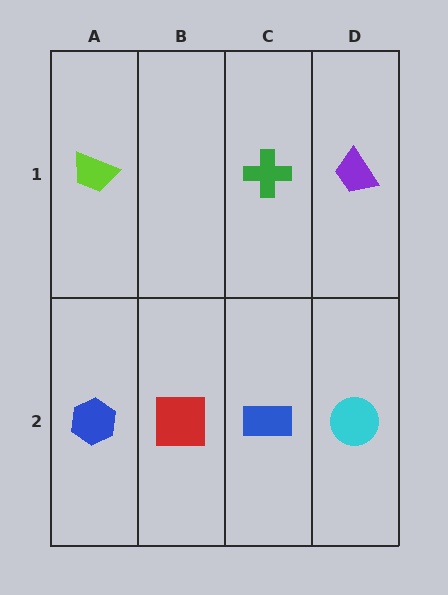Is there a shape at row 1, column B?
No, that cell is empty.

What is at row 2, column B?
A red square.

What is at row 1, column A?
A lime trapezoid.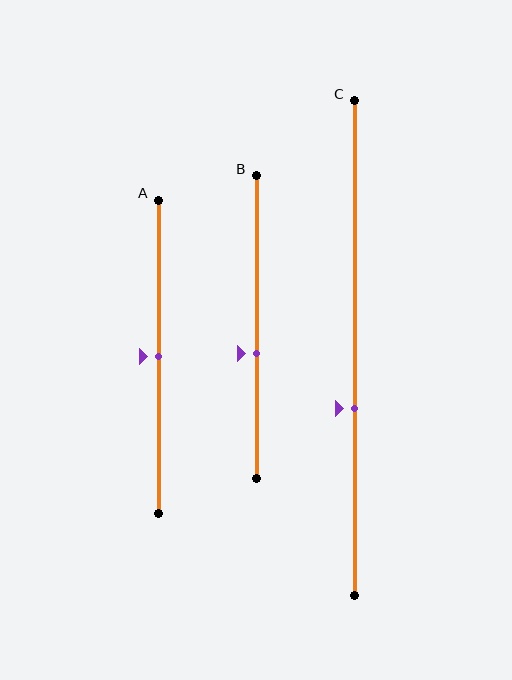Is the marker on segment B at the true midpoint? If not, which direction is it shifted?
No, the marker on segment B is shifted downward by about 9% of the segment length.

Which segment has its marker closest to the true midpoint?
Segment A has its marker closest to the true midpoint.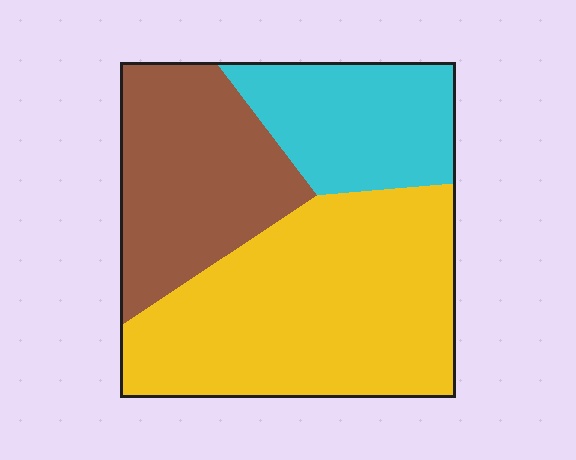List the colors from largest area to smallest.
From largest to smallest: yellow, brown, cyan.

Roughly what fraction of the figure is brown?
Brown takes up about one quarter (1/4) of the figure.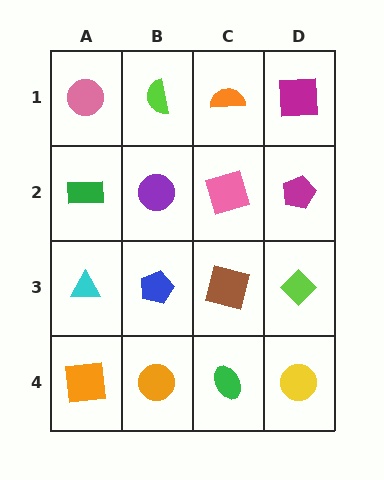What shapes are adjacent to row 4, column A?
A cyan triangle (row 3, column A), an orange circle (row 4, column B).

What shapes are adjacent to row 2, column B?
A lime semicircle (row 1, column B), a blue pentagon (row 3, column B), a green rectangle (row 2, column A), a pink square (row 2, column C).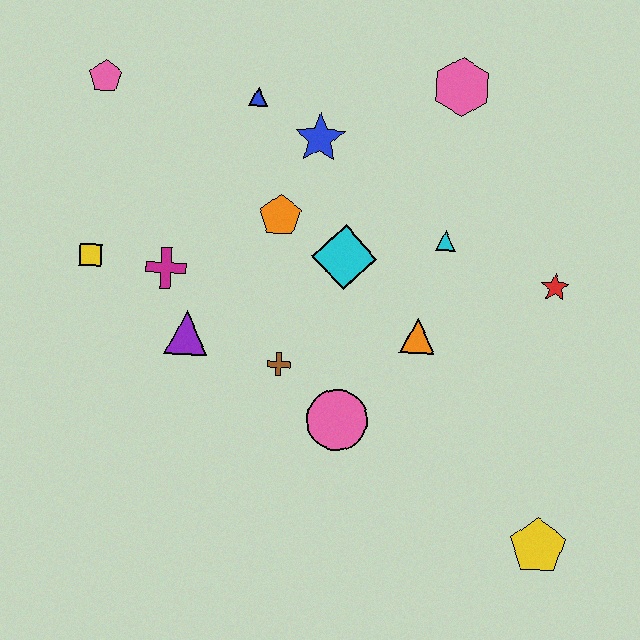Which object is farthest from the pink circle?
The pink pentagon is farthest from the pink circle.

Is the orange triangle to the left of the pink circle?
No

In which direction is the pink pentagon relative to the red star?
The pink pentagon is to the left of the red star.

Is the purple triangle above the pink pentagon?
No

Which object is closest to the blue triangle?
The blue star is closest to the blue triangle.